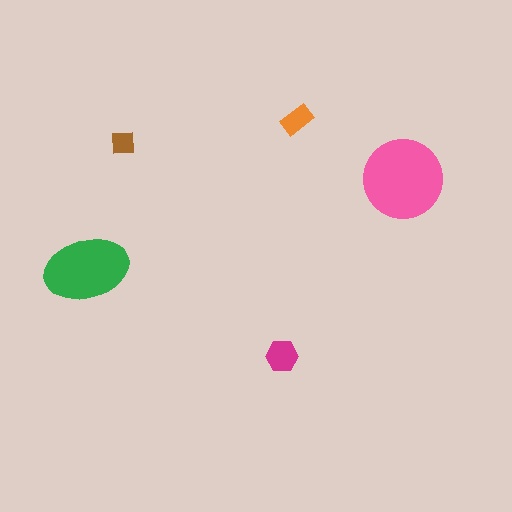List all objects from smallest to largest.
The brown square, the orange rectangle, the magenta hexagon, the green ellipse, the pink circle.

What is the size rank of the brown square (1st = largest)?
5th.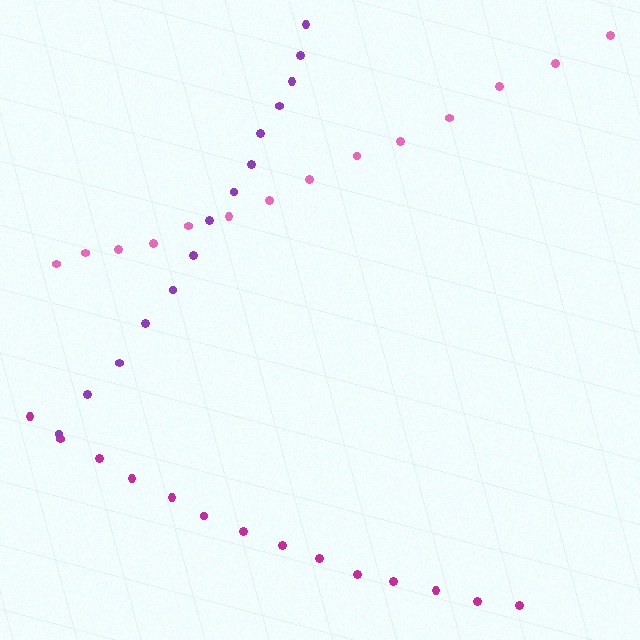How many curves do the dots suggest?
There are 3 distinct paths.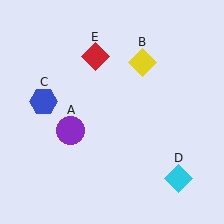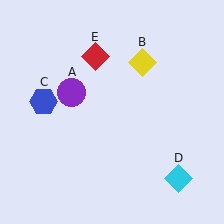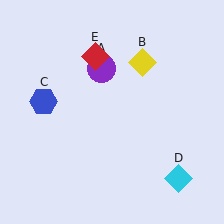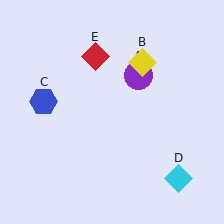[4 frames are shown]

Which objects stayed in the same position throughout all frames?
Yellow diamond (object B) and blue hexagon (object C) and cyan diamond (object D) and red diamond (object E) remained stationary.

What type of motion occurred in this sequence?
The purple circle (object A) rotated clockwise around the center of the scene.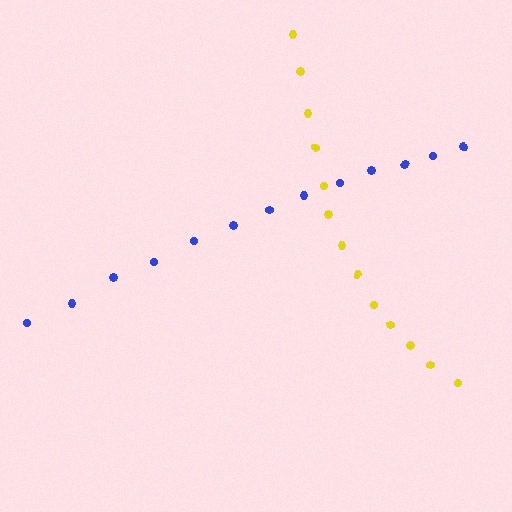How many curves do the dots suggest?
There are 2 distinct paths.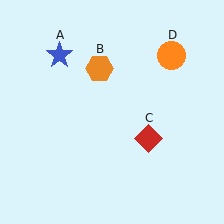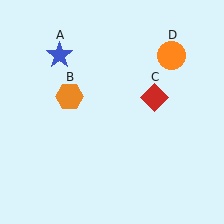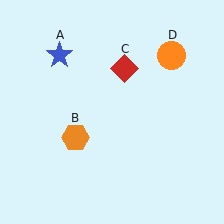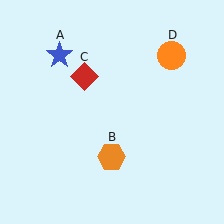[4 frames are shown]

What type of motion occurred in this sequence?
The orange hexagon (object B), red diamond (object C) rotated counterclockwise around the center of the scene.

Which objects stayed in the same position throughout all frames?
Blue star (object A) and orange circle (object D) remained stationary.